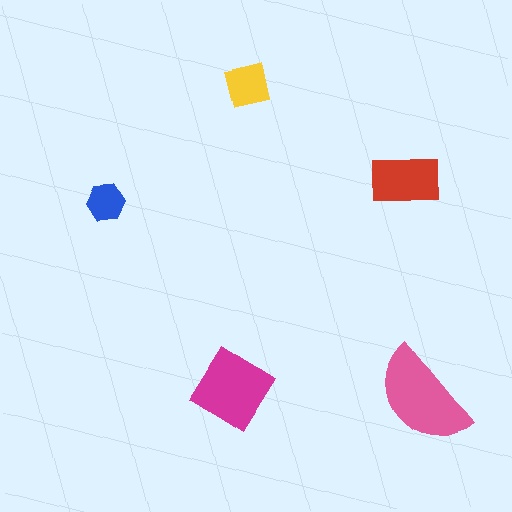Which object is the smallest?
The blue hexagon.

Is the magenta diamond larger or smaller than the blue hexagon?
Larger.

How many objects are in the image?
There are 5 objects in the image.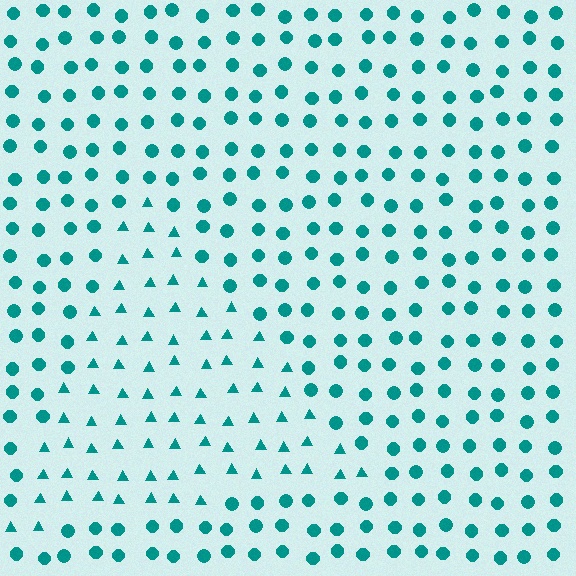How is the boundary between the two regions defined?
The boundary is defined by a change in element shape: triangles inside vs. circles outside. All elements share the same color and spacing.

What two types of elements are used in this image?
The image uses triangles inside the triangle region and circles outside it.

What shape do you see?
I see a triangle.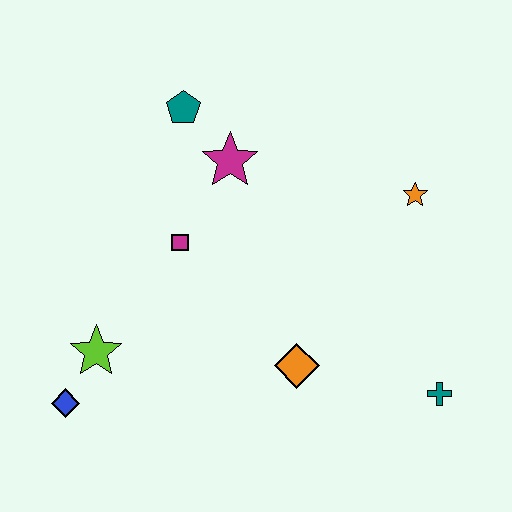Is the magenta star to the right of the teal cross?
No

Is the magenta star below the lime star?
No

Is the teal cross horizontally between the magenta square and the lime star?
No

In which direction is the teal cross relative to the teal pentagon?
The teal cross is below the teal pentagon.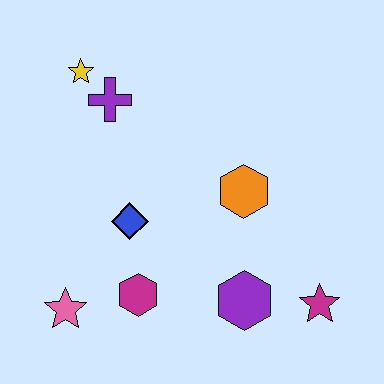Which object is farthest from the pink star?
The magenta star is farthest from the pink star.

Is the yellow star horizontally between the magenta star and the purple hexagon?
No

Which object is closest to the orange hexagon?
The purple hexagon is closest to the orange hexagon.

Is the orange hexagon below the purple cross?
Yes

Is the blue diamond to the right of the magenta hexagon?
No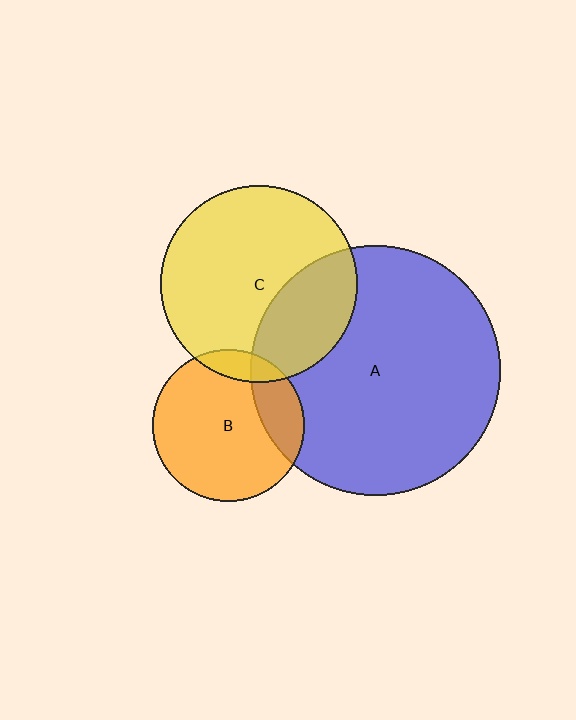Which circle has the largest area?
Circle A (blue).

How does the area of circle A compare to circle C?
Approximately 1.6 times.